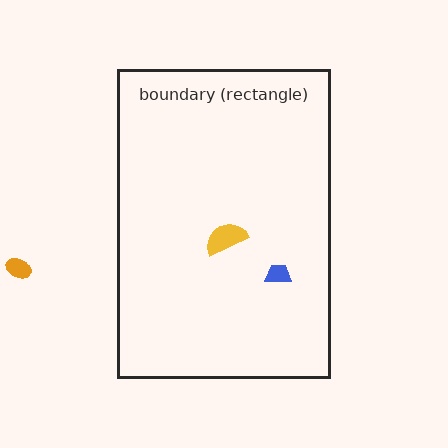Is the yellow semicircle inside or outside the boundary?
Inside.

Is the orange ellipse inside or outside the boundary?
Outside.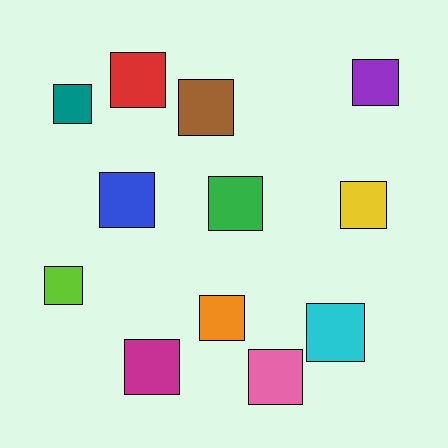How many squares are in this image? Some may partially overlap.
There are 12 squares.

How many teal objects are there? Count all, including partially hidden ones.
There is 1 teal object.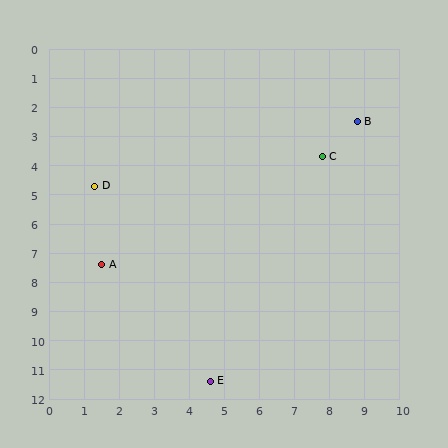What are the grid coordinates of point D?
Point D is at approximately (1.3, 4.7).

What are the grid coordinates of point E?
Point E is at approximately (4.6, 11.4).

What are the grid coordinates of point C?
Point C is at approximately (7.8, 3.7).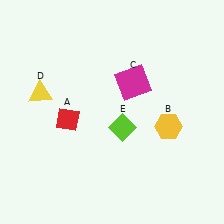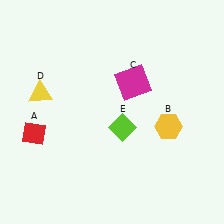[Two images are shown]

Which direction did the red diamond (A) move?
The red diamond (A) moved left.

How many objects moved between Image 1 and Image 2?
1 object moved between the two images.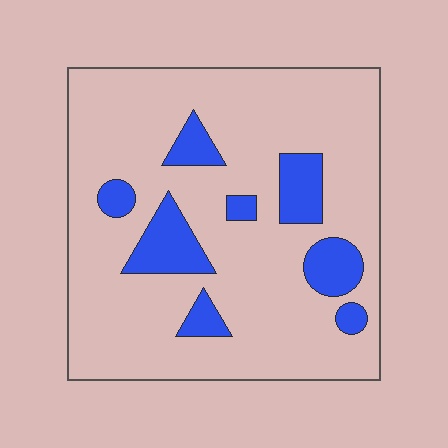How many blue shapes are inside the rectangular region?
8.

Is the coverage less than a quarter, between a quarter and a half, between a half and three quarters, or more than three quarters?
Less than a quarter.